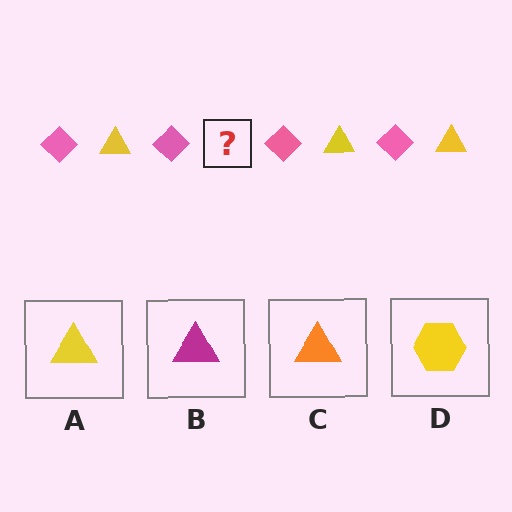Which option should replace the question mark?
Option A.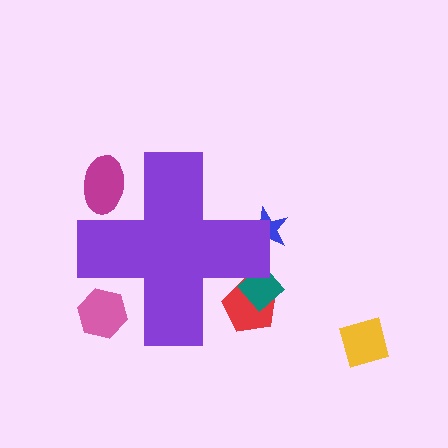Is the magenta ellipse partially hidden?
Yes, the magenta ellipse is partially hidden behind the purple cross.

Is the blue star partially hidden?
Yes, the blue star is partially hidden behind the purple cross.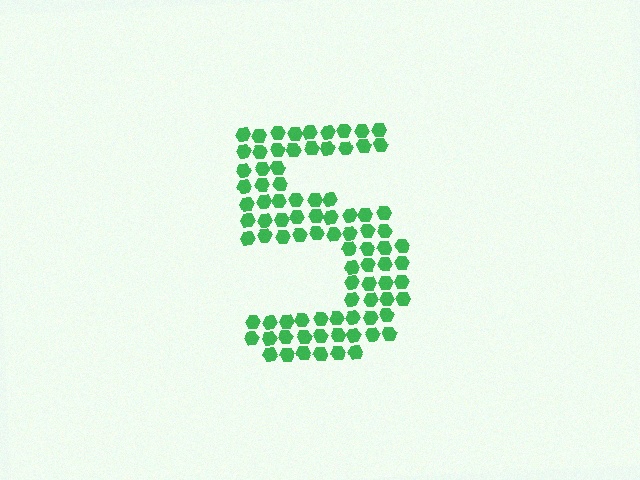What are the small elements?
The small elements are hexagons.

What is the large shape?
The large shape is the digit 5.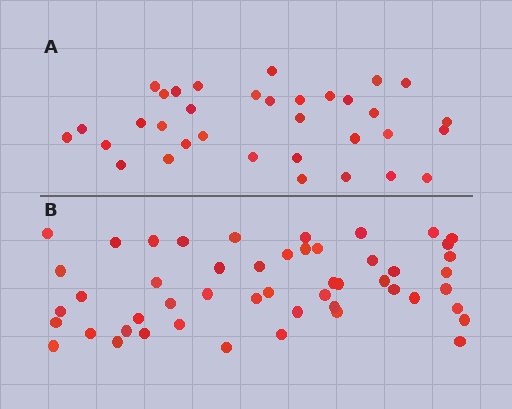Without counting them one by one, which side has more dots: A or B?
Region B (the bottom region) has more dots.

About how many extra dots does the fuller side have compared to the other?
Region B has approximately 15 more dots than region A.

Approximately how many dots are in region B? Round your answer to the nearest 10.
About 50 dots.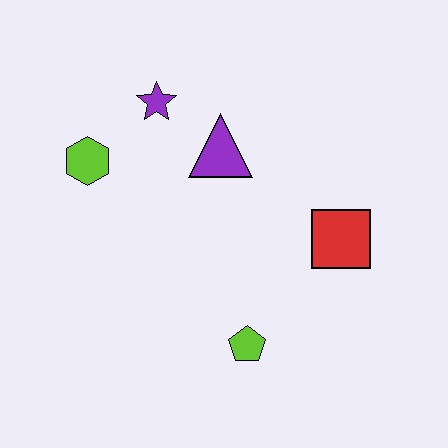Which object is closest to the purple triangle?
The purple star is closest to the purple triangle.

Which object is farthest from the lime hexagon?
The red square is farthest from the lime hexagon.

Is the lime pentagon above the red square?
No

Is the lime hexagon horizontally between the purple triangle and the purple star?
No